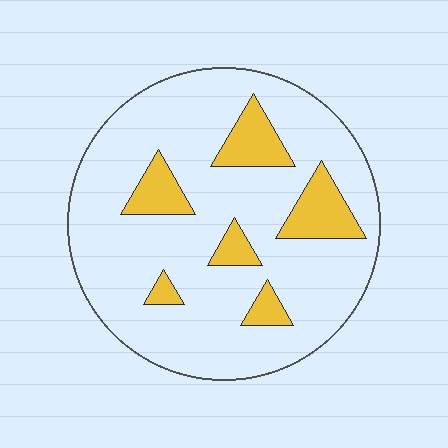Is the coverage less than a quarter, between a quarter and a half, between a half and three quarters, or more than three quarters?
Less than a quarter.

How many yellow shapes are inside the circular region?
6.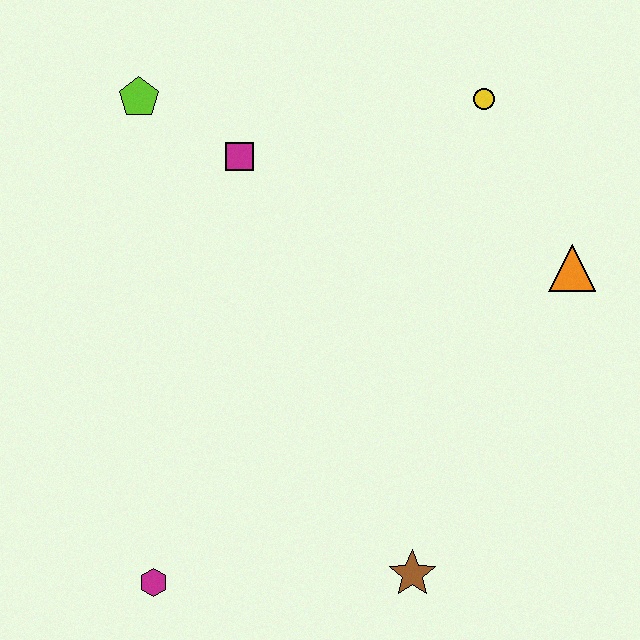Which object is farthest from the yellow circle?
The magenta hexagon is farthest from the yellow circle.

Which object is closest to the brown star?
The magenta hexagon is closest to the brown star.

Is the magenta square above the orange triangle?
Yes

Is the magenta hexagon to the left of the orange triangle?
Yes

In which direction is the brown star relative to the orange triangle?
The brown star is below the orange triangle.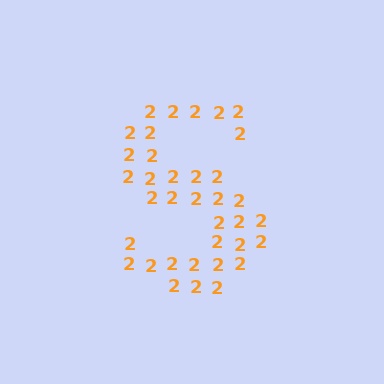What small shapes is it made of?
It is made of small digit 2's.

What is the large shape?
The large shape is the letter S.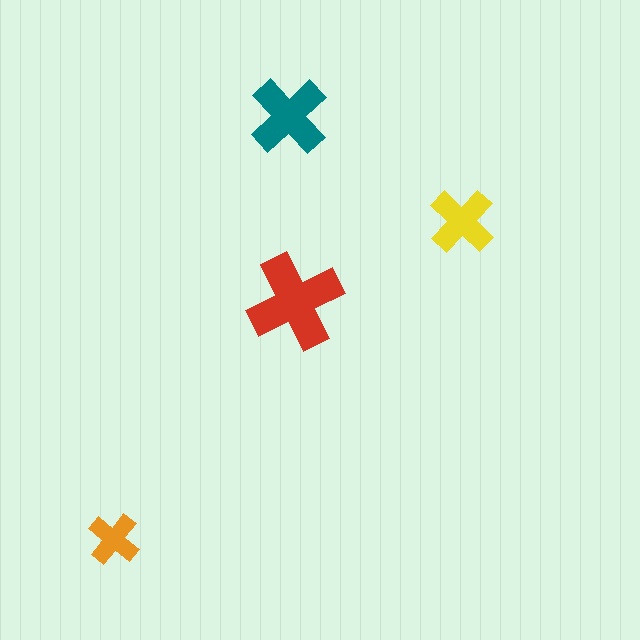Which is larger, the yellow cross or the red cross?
The red one.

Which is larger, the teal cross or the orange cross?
The teal one.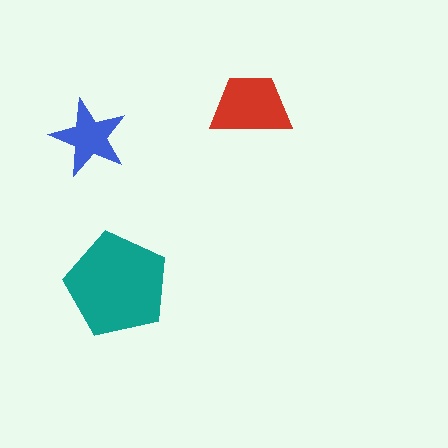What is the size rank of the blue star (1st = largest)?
3rd.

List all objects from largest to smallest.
The teal pentagon, the red trapezoid, the blue star.